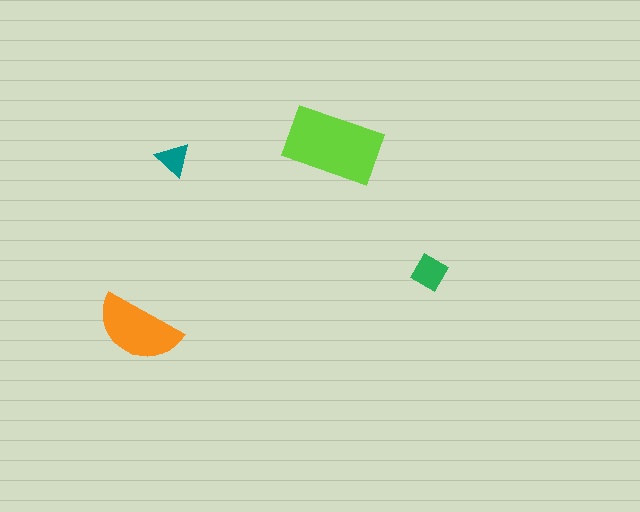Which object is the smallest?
The teal triangle.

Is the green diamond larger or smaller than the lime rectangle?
Smaller.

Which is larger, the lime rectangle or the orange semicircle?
The lime rectangle.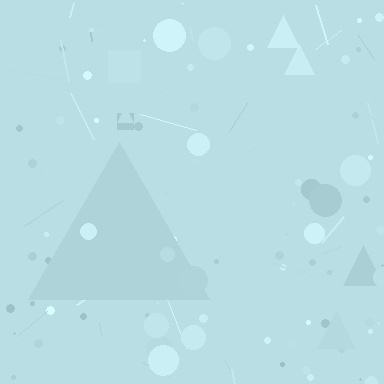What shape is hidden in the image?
A triangle is hidden in the image.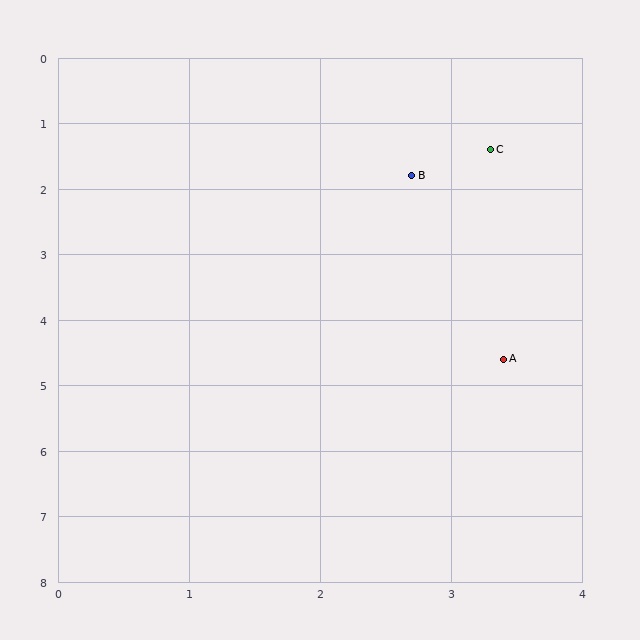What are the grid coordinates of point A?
Point A is at approximately (3.4, 4.6).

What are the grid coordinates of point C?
Point C is at approximately (3.3, 1.4).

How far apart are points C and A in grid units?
Points C and A are about 3.2 grid units apart.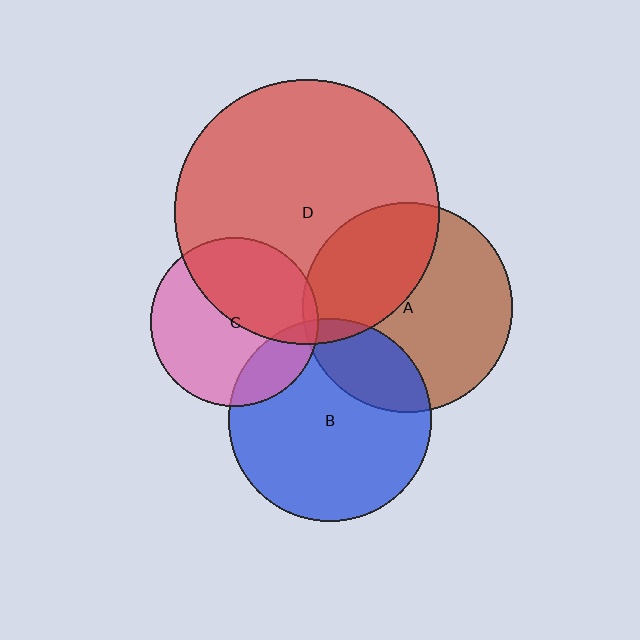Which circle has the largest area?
Circle D (red).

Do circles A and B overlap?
Yes.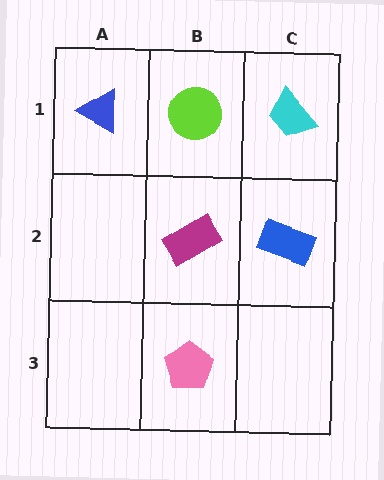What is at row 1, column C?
A cyan trapezoid.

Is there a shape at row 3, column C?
No, that cell is empty.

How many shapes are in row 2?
2 shapes.